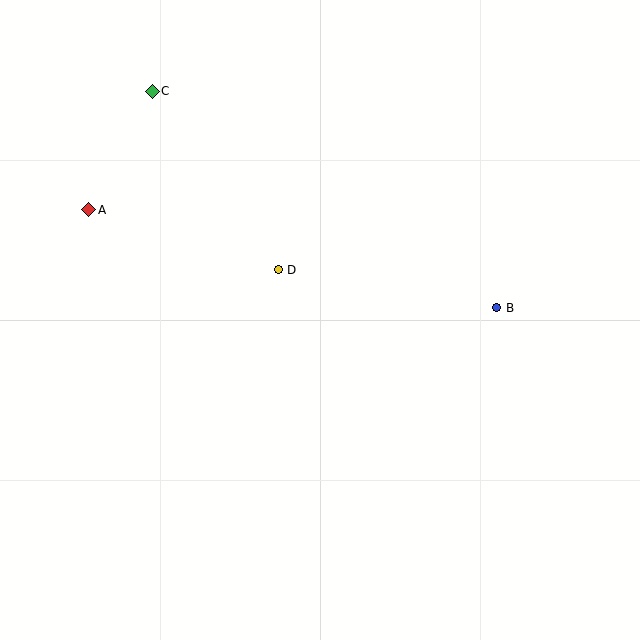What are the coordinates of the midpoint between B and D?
The midpoint between B and D is at (387, 289).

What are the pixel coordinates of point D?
Point D is at (278, 270).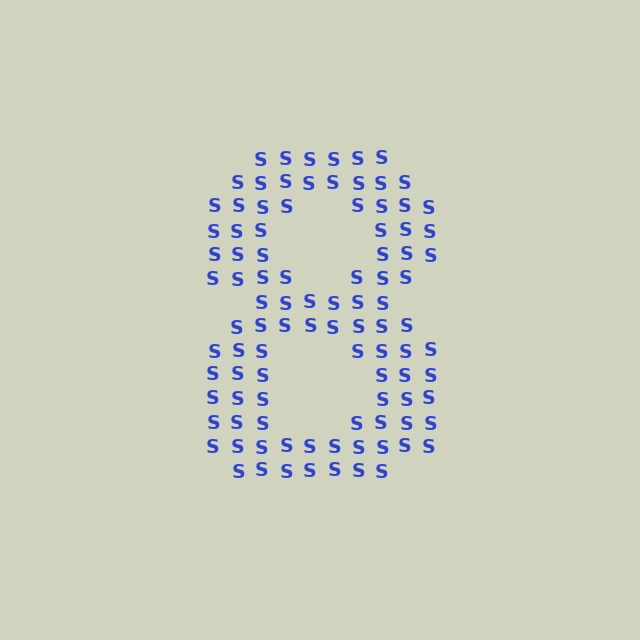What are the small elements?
The small elements are letter S's.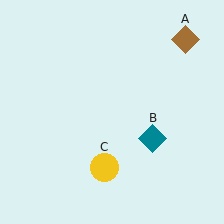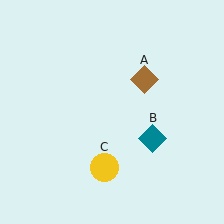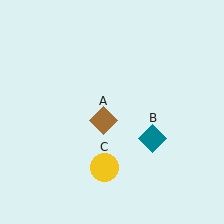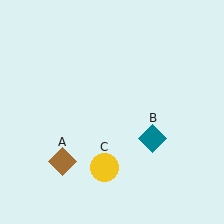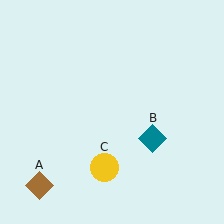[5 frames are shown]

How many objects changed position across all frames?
1 object changed position: brown diamond (object A).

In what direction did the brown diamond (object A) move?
The brown diamond (object A) moved down and to the left.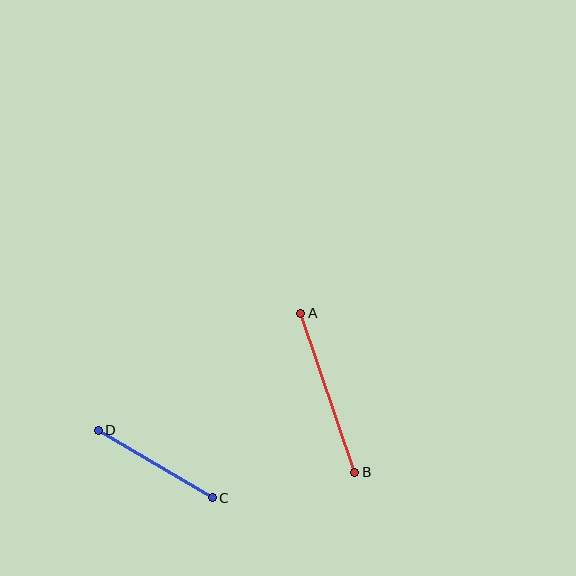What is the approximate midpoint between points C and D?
The midpoint is at approximately (155, 464) pixels.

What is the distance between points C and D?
The distance is approximately 133 pixels.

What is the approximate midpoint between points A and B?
The midpoint is at approximately (328, 393) pixels.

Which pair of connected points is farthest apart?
Points A and B are farthest apart.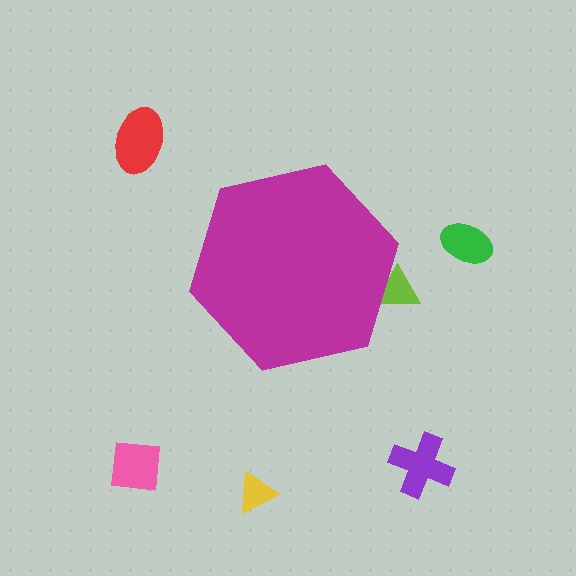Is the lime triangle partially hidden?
Yes, the lime triangle is partially hidden behind the magenta hexagon.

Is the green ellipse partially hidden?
No, the green ellipse is fully visible.